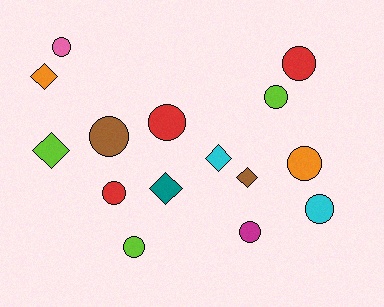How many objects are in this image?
There are 15 objects.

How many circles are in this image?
There are 10 circles.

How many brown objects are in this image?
There are 2 brown objects.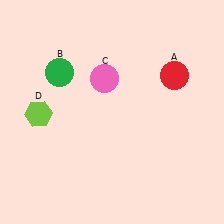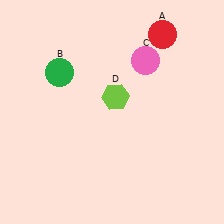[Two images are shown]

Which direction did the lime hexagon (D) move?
The lime hexagon (D) moved right.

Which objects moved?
The objects that moved are: the red circle (A), the pink circle (C), the lime hexagon (D).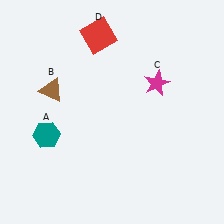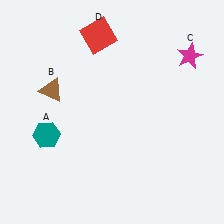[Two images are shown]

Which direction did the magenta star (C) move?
The magenta star (C) moved right.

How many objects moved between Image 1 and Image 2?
1 object moved between the two images.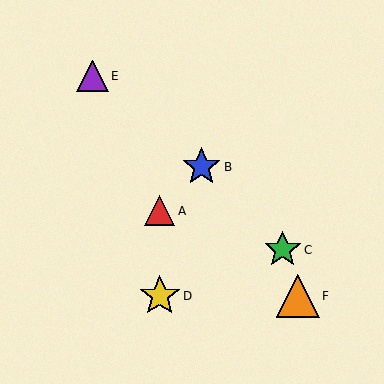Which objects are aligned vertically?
Objects A, D are aligned vertically.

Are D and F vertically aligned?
No, D is at x≈160 and F is at x≈298.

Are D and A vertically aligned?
Yes, both are at x≈160.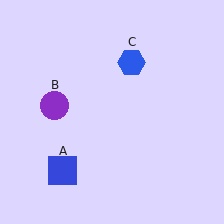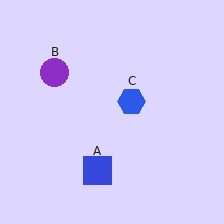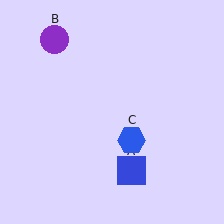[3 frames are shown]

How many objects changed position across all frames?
3 objects changed position: blue square (object A), purple circle (object B), blue hexagon (object C).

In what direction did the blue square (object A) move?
The blue square (object A) moved right.